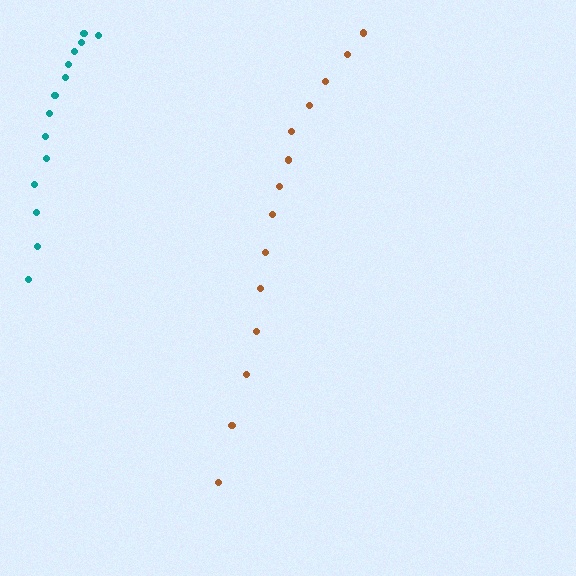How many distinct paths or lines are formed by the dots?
There are 2 distinct paths.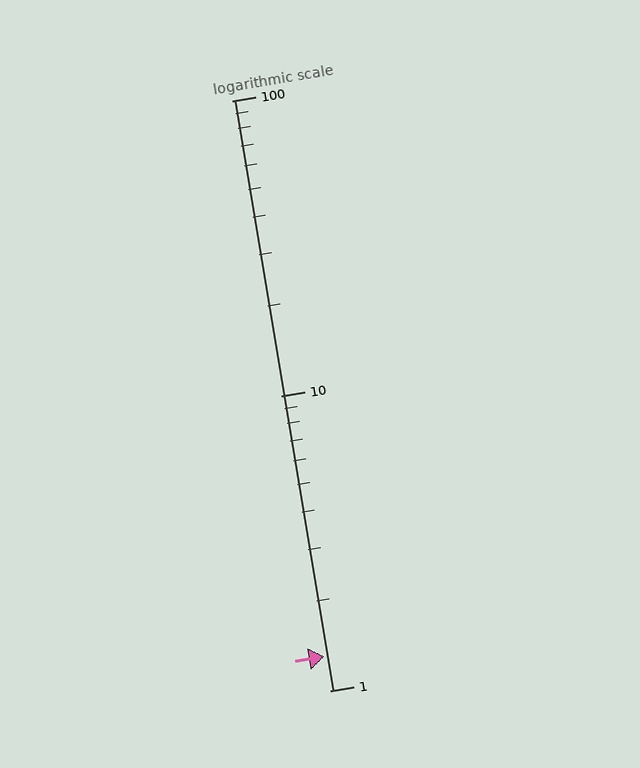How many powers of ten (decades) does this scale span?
The scale spans 2 decades, from 1 to 100.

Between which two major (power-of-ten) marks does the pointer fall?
The pointer is between 1 and 10.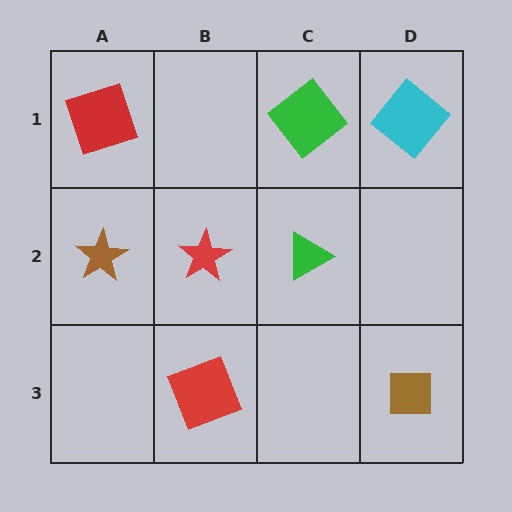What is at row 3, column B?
A red square.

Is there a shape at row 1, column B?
No, that cell is empty.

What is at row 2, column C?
A green triangle.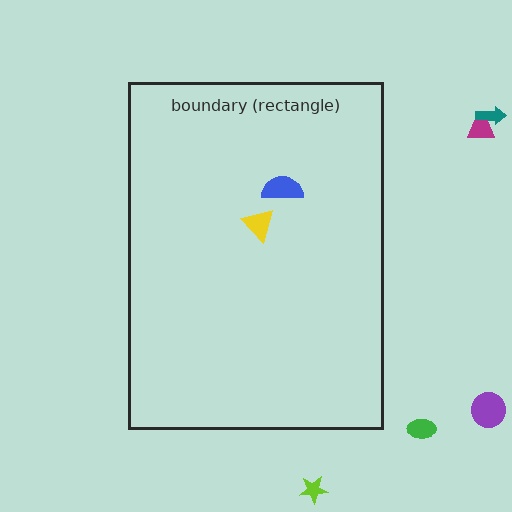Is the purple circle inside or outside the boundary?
Outside.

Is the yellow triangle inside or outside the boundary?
Inside.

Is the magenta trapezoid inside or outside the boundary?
Outside.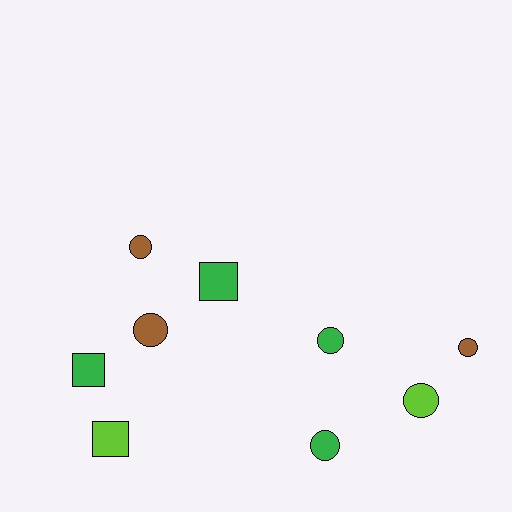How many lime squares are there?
There is 1 lime square.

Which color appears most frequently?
Green, with 4 objects.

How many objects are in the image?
There are 9 objects.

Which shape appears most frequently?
Circle, with 6 objects.